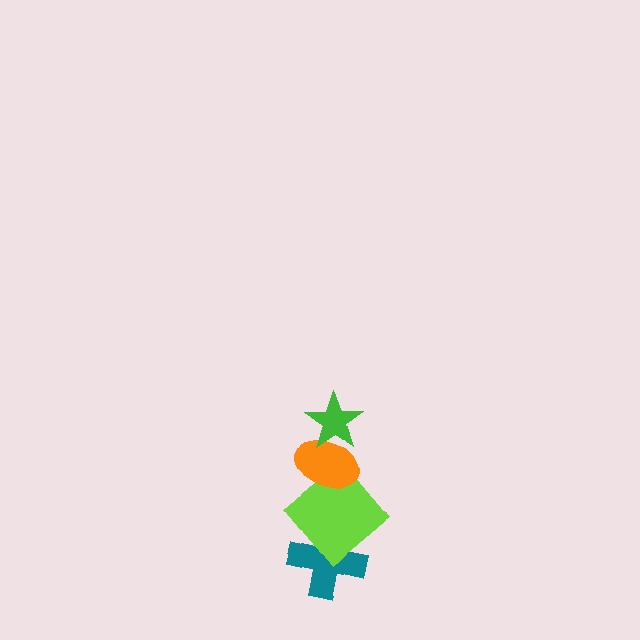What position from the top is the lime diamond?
The lime diamond is 3rd from the top.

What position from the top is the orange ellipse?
The orange ellipse is 2nd from the top.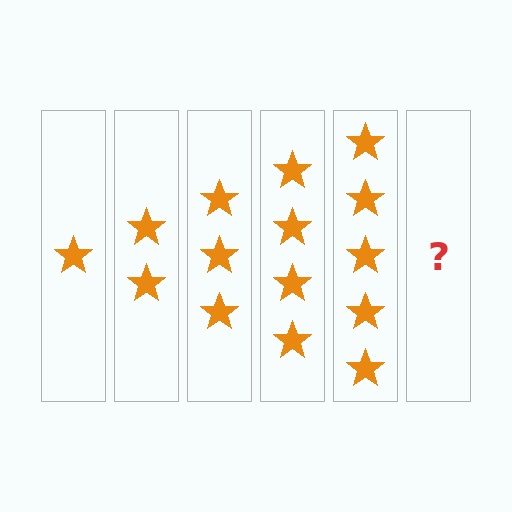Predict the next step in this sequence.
The next step is 6 stars.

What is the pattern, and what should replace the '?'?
The pattern is that each step adds one more star. The '?' should be 6 stars.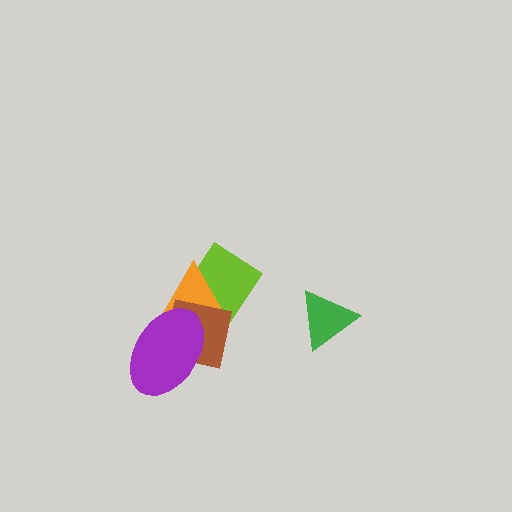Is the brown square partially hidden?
Yes, it is partially covered by another shape.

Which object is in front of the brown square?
The purple ellipse is in front of the brown square.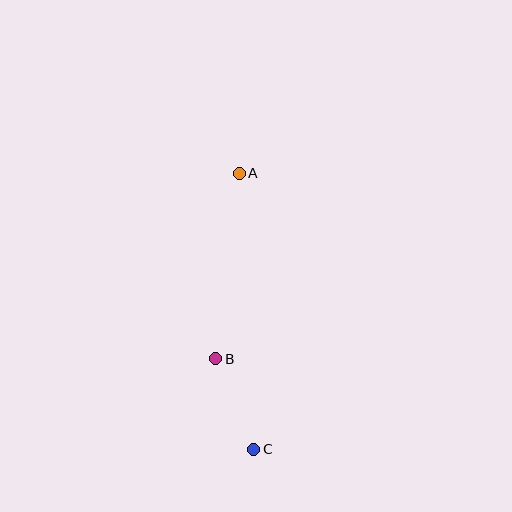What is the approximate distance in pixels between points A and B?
The distance between A and B is approximately 187 pixels.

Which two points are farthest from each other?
Points A and C are farthest from each other.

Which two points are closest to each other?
Points B and C are closest to each other.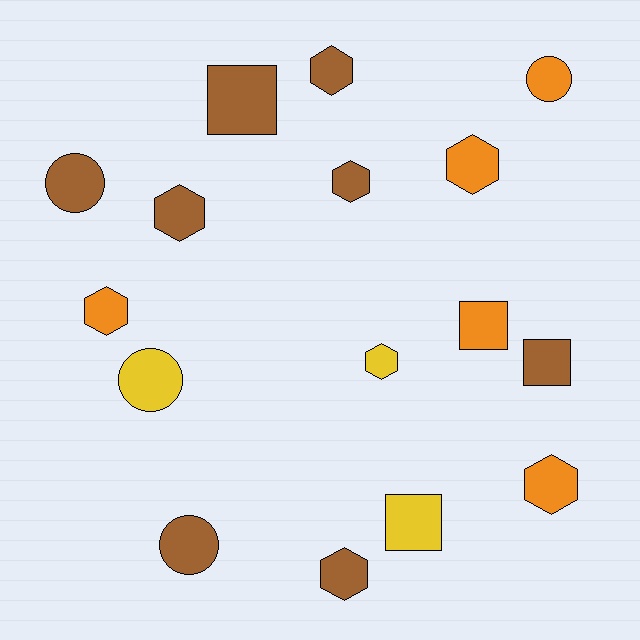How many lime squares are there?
There are no lime squares.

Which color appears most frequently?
Brown, with 8 objects.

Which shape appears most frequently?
Hexagon, with 8 objects.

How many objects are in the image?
There are 16 objects.